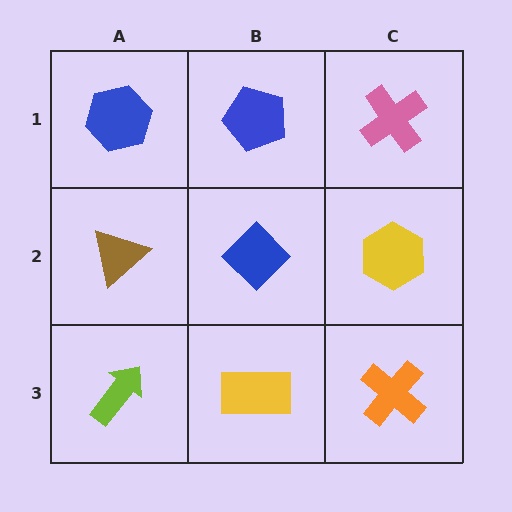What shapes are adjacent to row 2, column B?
A blue pentagon (row 1, column B), a yellow rectangle (row 3, column B), a brown triangle (row 2, column A), a yellow hexagon (row 2, column C).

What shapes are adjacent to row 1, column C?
A yellow hexagon (row 2, column C), a blue pentagon (row 1, column B).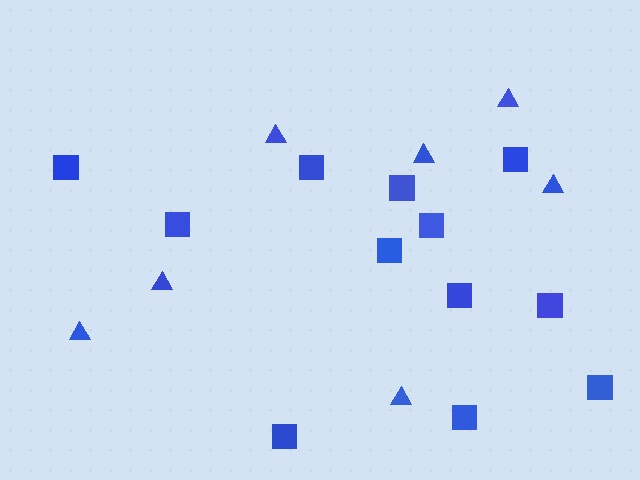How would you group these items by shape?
There are 2 groups: one group of triangles (7) and one group of squares (12).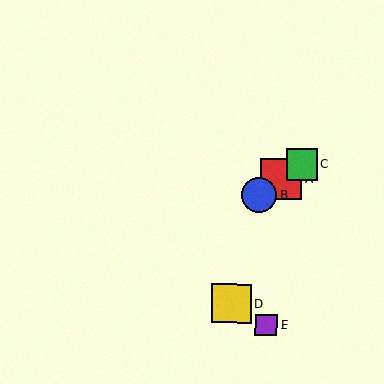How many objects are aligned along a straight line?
3 objects (A, B, C) are aligned along a straight line.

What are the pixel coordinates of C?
Object C is at (302, 165).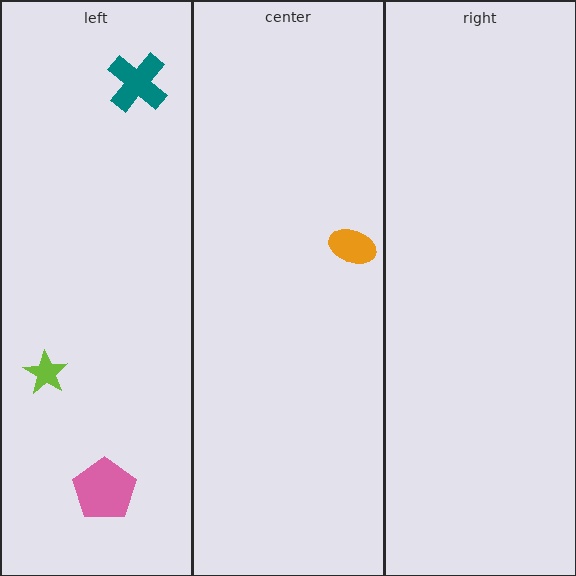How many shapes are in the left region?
3.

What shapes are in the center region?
The orange ellipse.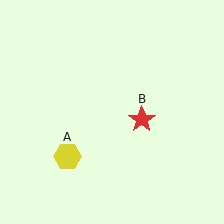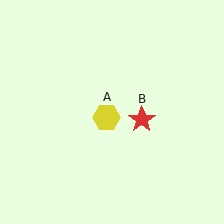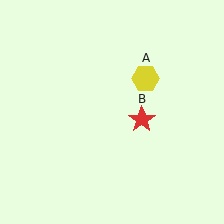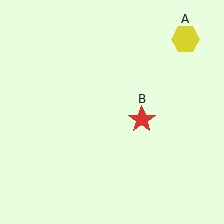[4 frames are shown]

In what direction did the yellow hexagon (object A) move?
The yellow hexagon (object A) moved up and to the right.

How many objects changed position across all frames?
1 object changed position: yellow hexagon (object A).